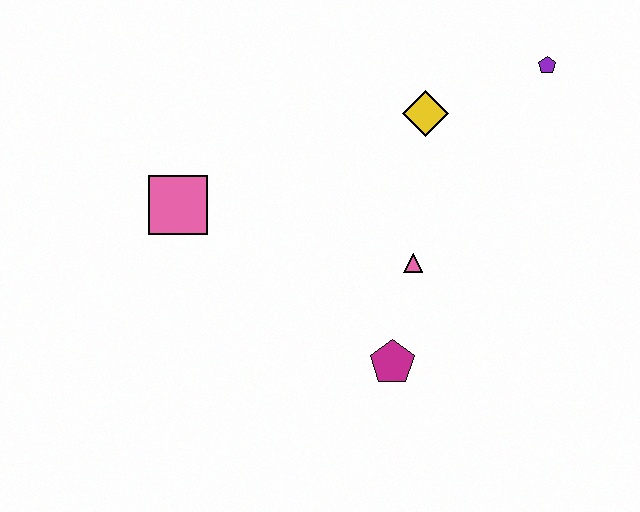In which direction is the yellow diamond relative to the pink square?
The yellow diamond is to the right of the pink square.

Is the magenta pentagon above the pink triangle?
No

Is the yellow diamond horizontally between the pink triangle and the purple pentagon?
Yes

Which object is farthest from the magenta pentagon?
The purple pentagon is farthest from the magenta pentagon.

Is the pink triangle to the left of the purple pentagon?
Yes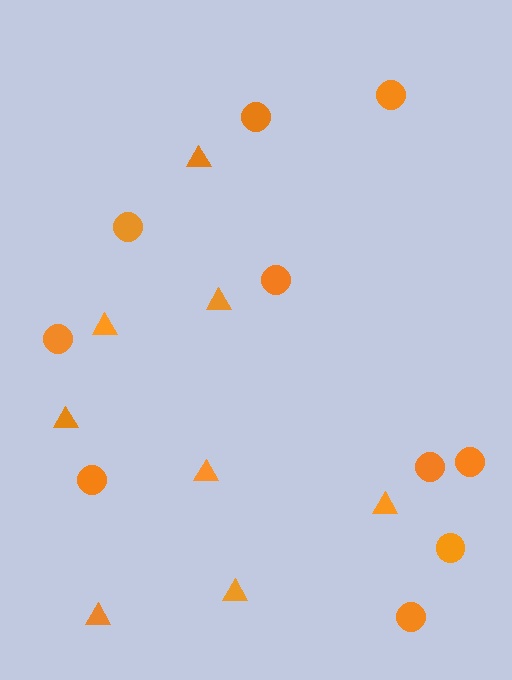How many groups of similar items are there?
There are 2 groups: one group of triangles (8) and one group of circles (10).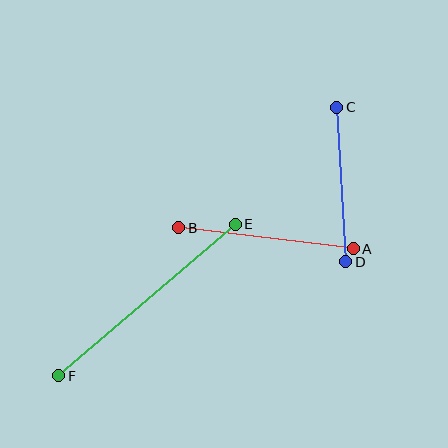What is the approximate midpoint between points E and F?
The midpoint is at approximately (147, 300) pixels.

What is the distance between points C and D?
The distance is approximately 155 pixels.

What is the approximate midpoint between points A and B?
The midpoint is at approximately (266, 238) pixels.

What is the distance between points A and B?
The distance is approximately 175 pixels.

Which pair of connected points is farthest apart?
Points E and F are farthest apart.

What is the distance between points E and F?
The distance is approximately 232 pixels.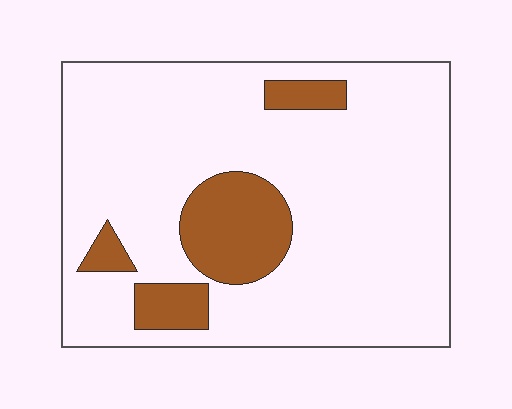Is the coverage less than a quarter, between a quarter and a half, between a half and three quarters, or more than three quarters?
Less than a quarter.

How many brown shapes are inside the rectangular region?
4.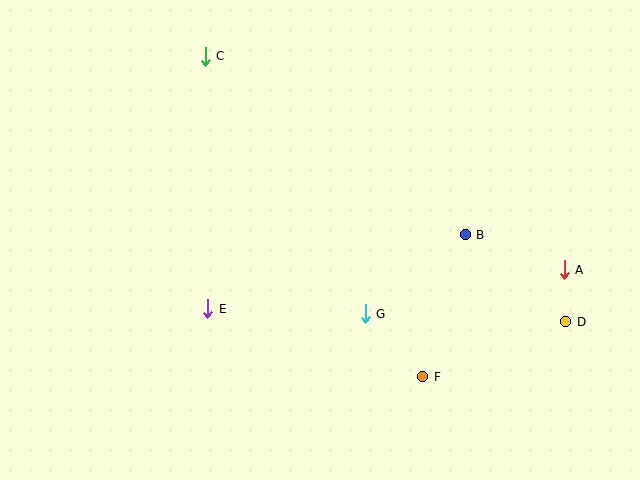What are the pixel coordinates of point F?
Point F is at (423, 377).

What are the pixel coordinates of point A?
Point A is at (564, 270).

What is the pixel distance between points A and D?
The distance between A and D is 52 pixels.